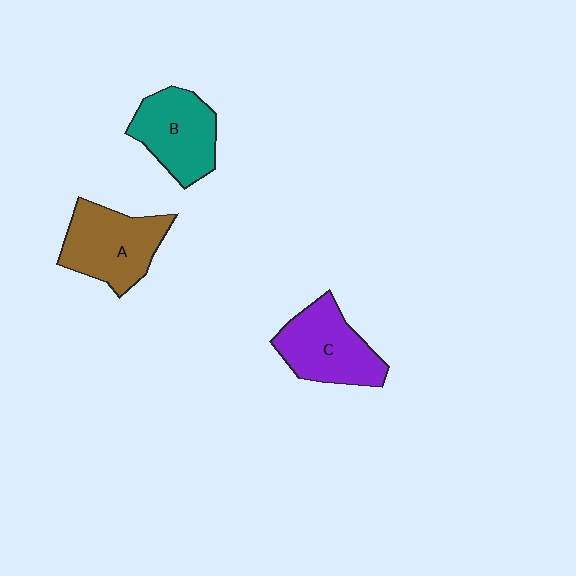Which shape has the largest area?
Shape A (brown).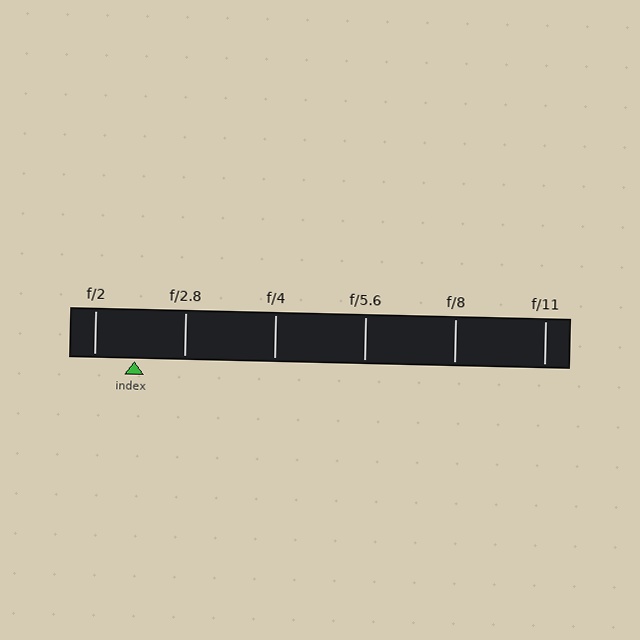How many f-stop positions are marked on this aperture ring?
There are 6 f-stop positions marked.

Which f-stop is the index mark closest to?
The index mark is closest to f/2.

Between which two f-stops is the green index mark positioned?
The index mark is between f/2 and f/2.8.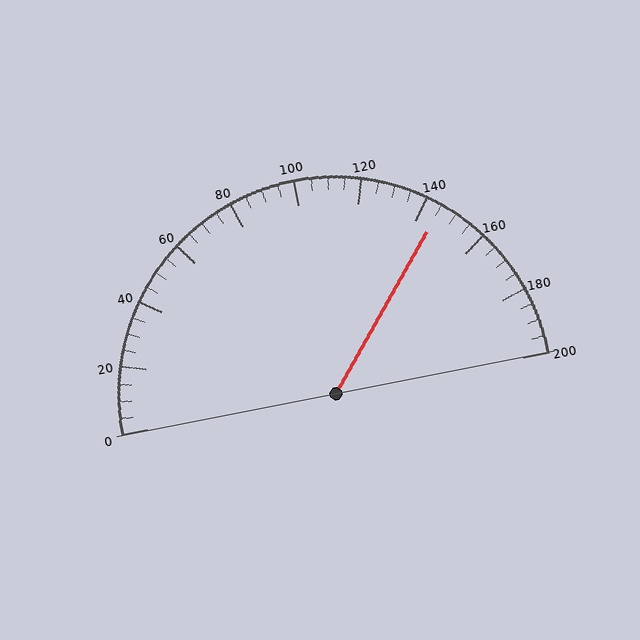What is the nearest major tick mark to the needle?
The nearest major tick mark is 140.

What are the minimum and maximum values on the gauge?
The gauge ranges from 0 to 200.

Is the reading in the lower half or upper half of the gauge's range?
The reading is in the upper half of the range (0 to 200).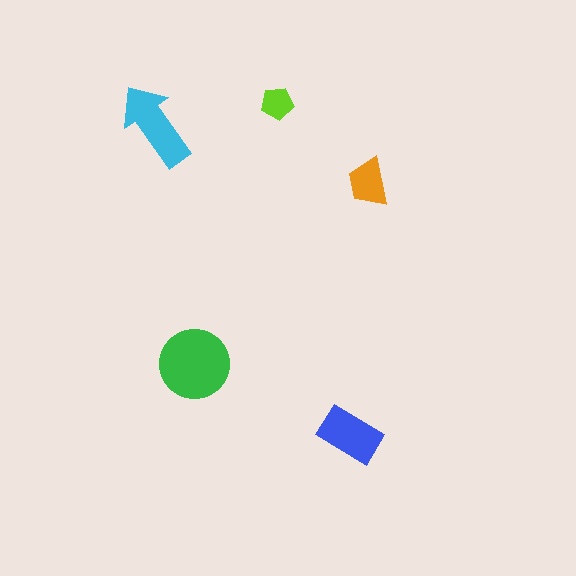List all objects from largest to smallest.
The green circle, the cyan arrow, the blue rectangle, the orange trapezoid, the lime pentagon.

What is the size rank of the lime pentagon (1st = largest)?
5th.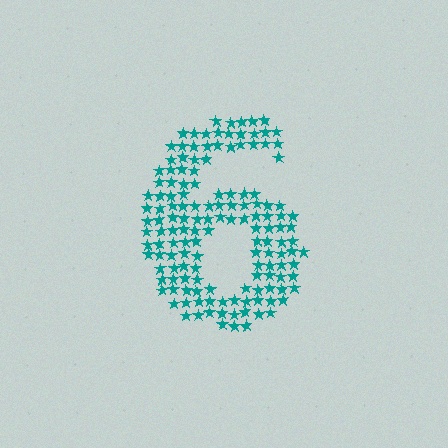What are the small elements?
The small elements are stars.